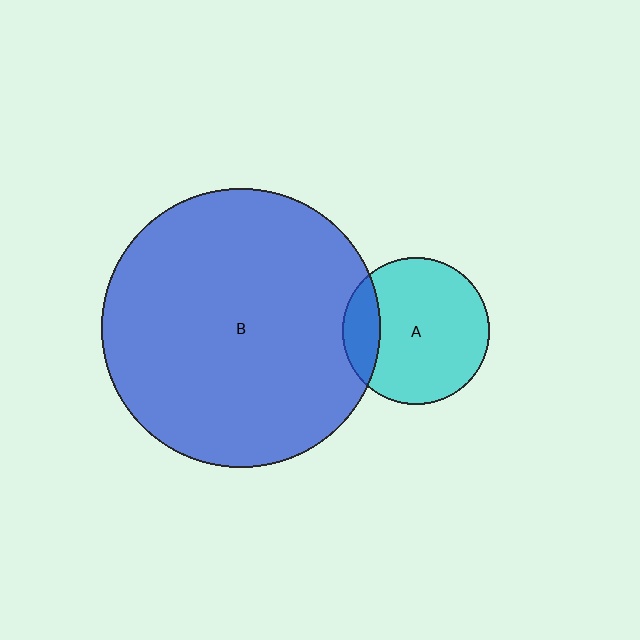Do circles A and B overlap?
Yes.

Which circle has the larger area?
Circle B (blue).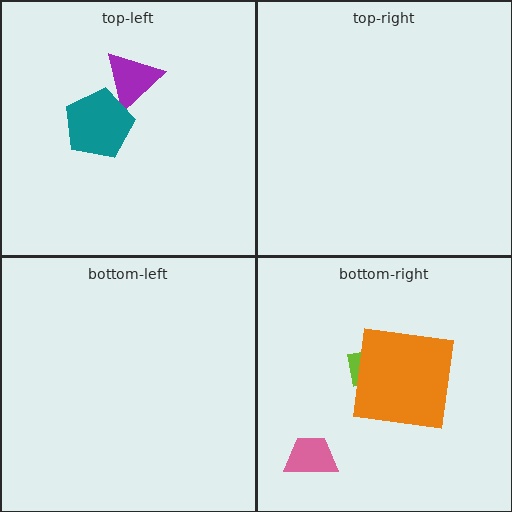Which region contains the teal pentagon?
The top-left region.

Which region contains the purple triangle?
The top-left region.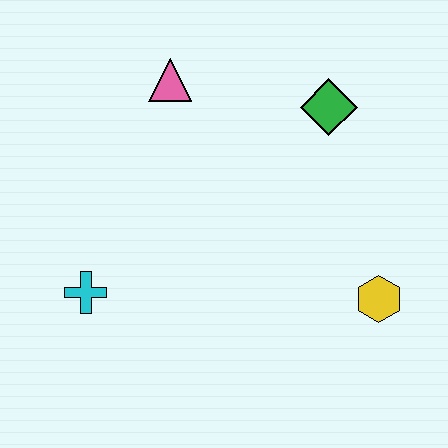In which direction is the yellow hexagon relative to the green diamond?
The yellow hexagon is below the green diamond.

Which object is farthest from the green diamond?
The cyan cross is farthest from the green diamond.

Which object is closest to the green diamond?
The pink triangle is closest to the green diamond.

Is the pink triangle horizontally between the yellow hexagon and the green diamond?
No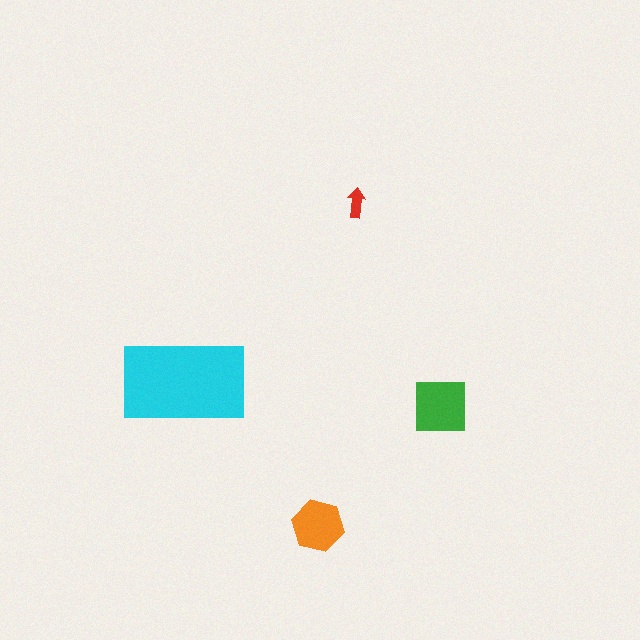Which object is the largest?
The cyan rectangle.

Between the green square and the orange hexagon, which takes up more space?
The green square.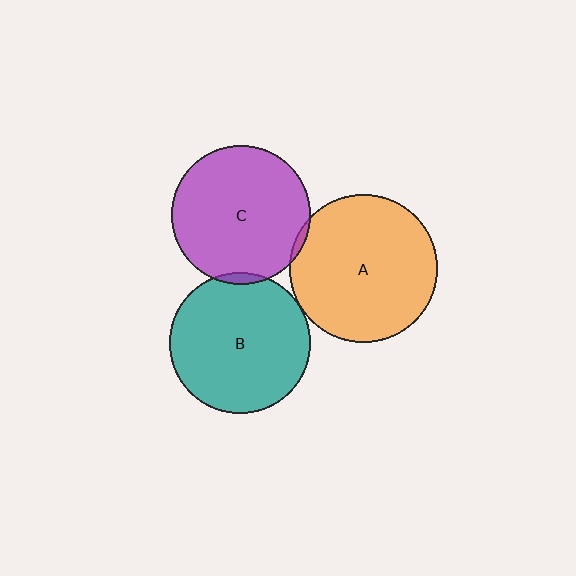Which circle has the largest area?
Circle A (orange).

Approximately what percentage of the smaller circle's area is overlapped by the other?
Approximately 5%.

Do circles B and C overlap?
Yes.